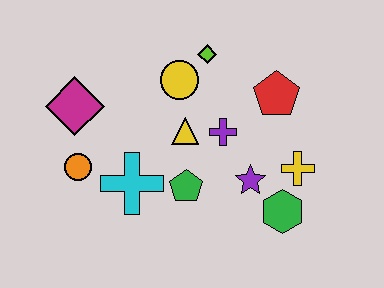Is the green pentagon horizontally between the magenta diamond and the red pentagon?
Yes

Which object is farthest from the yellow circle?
The green hexagon is farthest from the yellow circle.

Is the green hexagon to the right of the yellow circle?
Yes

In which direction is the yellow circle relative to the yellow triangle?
The yellow circle is above the yellow triangle.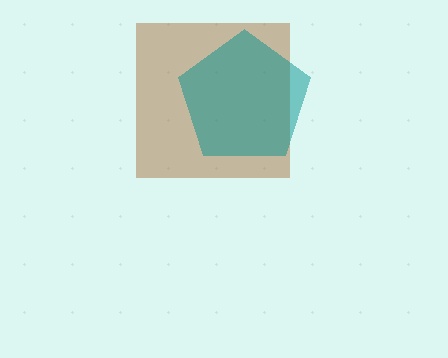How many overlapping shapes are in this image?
There are 2 overlapping shapes in the image.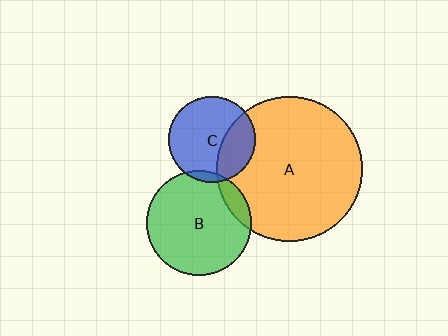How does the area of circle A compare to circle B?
Approximately 1.9 times.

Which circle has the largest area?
Circle A (orange).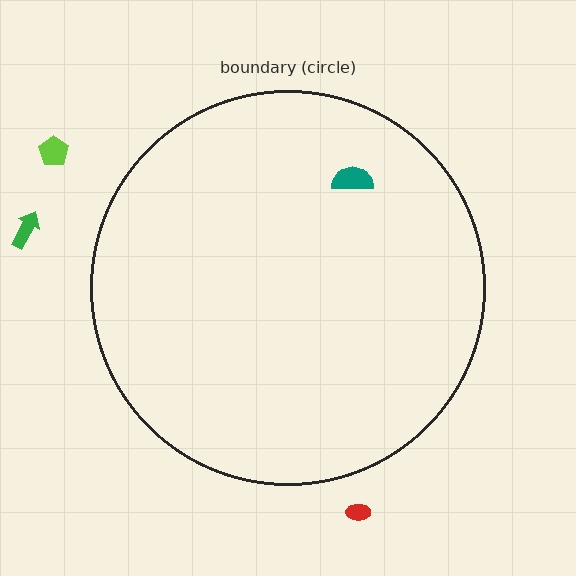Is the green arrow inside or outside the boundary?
Outside.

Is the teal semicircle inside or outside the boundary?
Inside.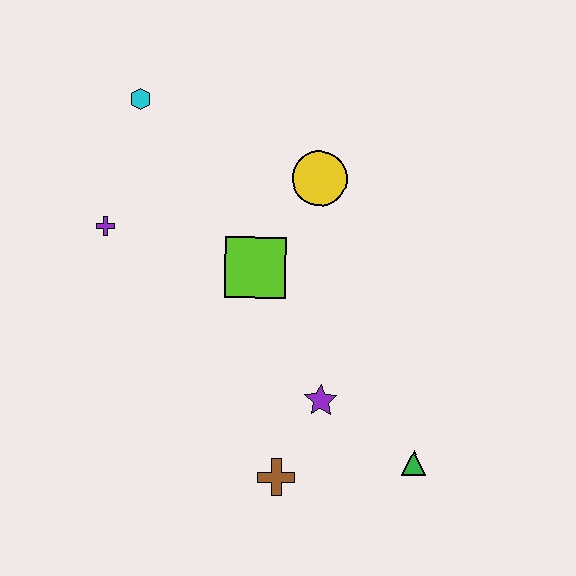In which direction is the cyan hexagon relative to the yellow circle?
The cyan hexagon is to the left of the yellow circle.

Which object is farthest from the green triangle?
The cyan hexagon is farthest from the green triangle.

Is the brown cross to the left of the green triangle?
Yes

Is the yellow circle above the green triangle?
Yes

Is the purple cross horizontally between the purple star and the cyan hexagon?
No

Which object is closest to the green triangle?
The purple star is closest to the green triangle.